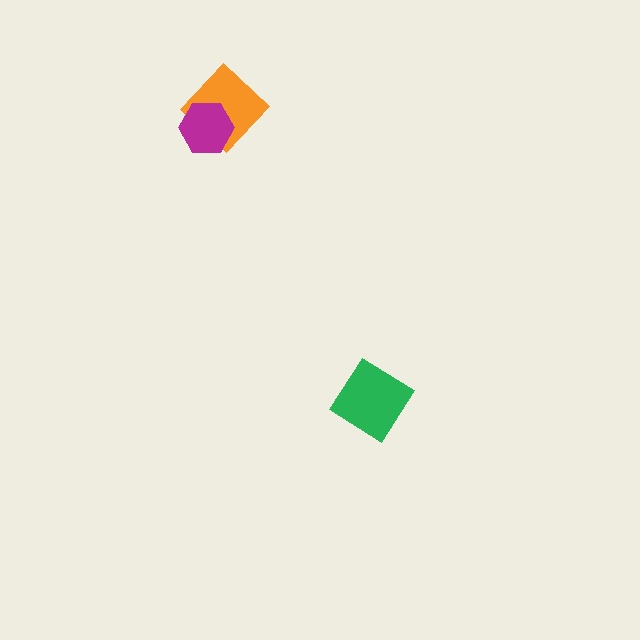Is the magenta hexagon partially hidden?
No, no other shape covers it.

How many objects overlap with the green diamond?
0 objects overlap with the green diamond.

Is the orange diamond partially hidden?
Yes, it is partially covered by another shape.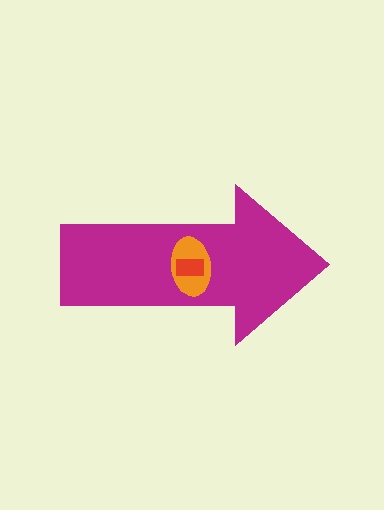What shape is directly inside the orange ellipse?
The red rectangle.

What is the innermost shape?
The red rectangle.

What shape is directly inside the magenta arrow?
The orange ellipse.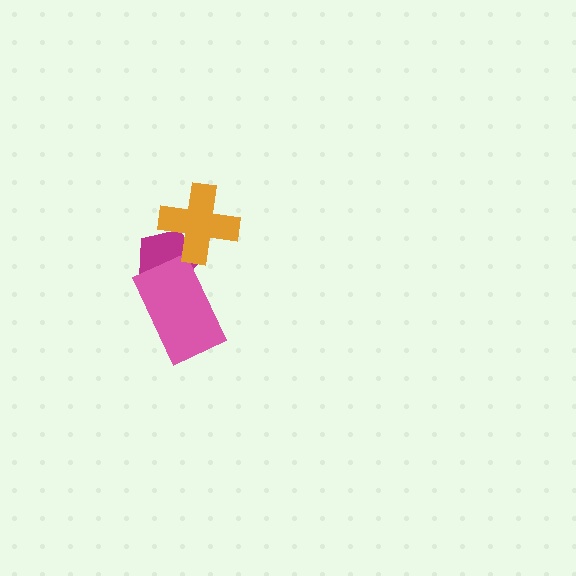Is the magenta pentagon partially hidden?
Yes, it is partially covered by another shape.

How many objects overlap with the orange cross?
1 object overlaps with the orange cross.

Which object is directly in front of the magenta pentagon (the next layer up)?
The pink rectangle is directly in front of the magenta pentagon.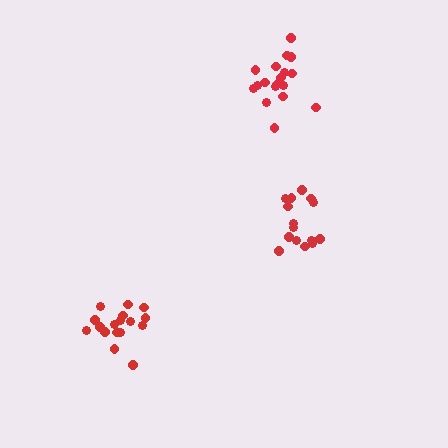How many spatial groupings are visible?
There are 3 spatial groupings.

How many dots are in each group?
Group 1: 18 dots, Group 2: 15 dots, Group 3: 18 dots (51 total).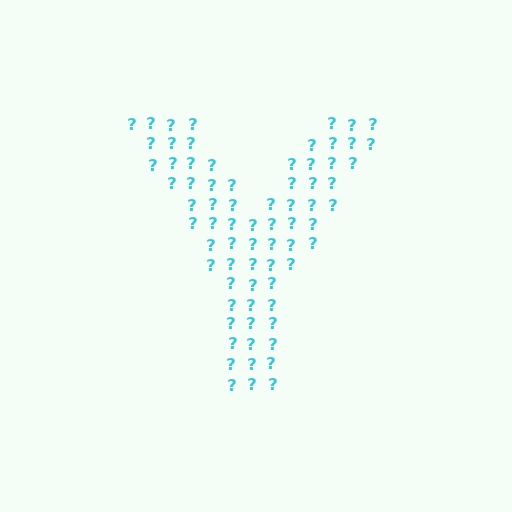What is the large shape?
The large shape is the letter Y.